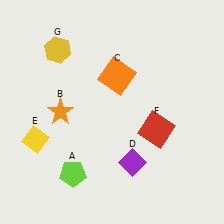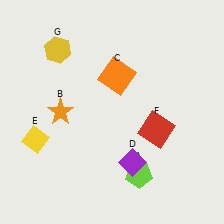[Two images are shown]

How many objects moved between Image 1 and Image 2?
1 object moved between the two images.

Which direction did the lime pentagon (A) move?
The lime pentagon (A) moved right.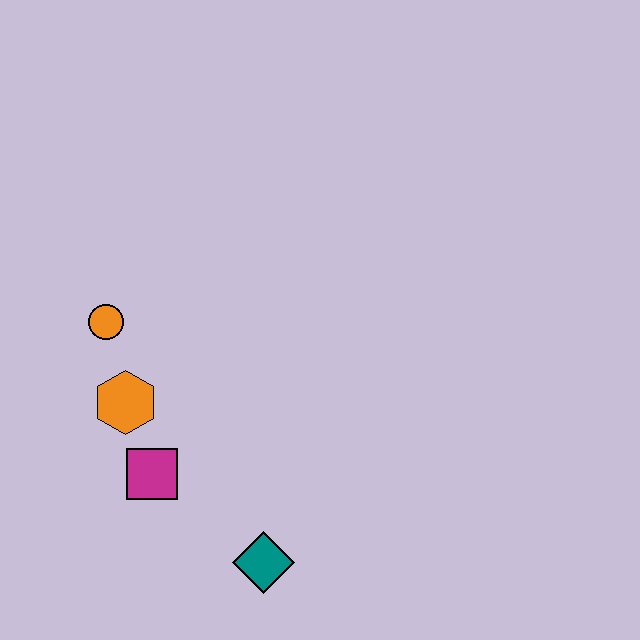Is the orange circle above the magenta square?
Yes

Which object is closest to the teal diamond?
The magenta square is closest to the teal diamond.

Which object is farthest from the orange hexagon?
The teal diamond is farthest from the orange hexagon.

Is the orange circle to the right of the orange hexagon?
No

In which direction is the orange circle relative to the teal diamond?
The orange circle is above the teal diamond.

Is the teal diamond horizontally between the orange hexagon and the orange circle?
No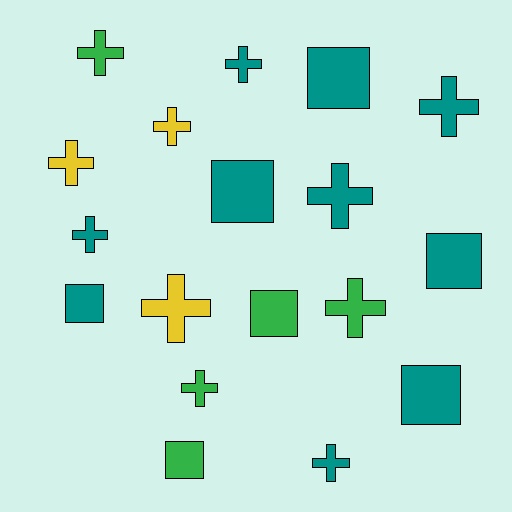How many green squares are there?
There are 2 green squares.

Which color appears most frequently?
Teal, with 10 objects.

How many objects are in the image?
There are 18 objects.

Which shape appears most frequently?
Cross, with 11 objects.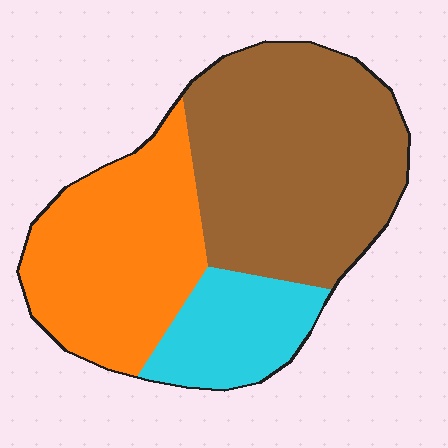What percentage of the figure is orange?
Orange covers around 35% of the figure.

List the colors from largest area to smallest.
From largest to smallest: brown, orange, cyan.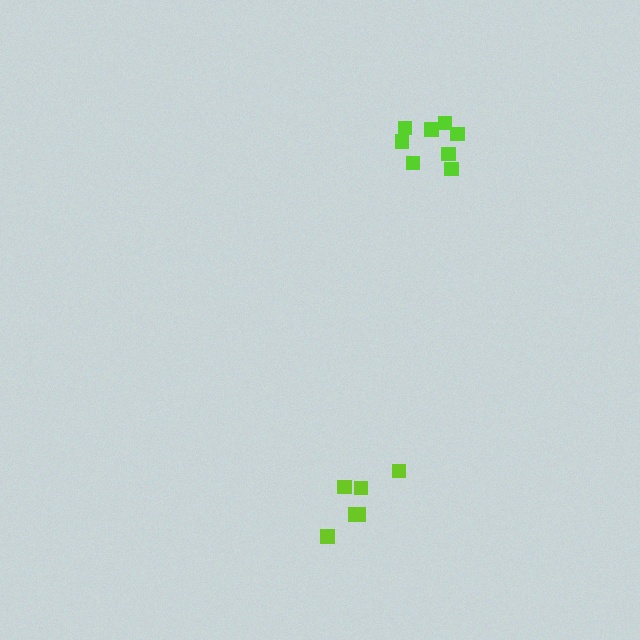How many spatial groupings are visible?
There are 2 spatial groupings.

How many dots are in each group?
Group 1: 8 dots, Group 2: 6 dots (14 total).